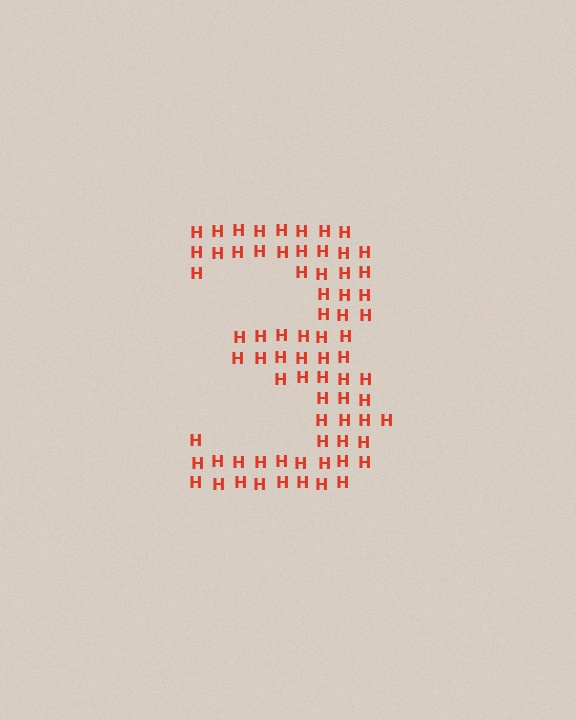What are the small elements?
The small elements are letter H's.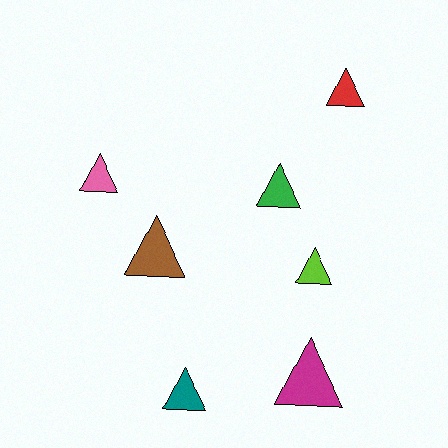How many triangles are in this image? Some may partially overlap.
There are 7 triangles.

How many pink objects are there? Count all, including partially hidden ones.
There is 1 pink object.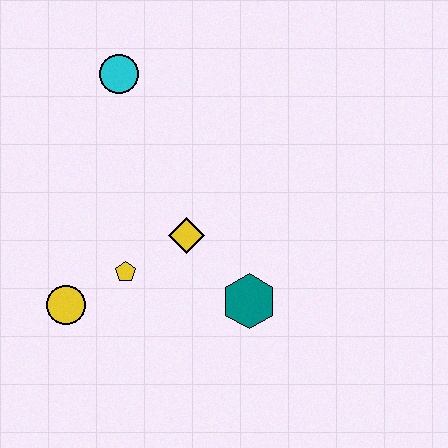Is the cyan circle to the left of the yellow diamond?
Yes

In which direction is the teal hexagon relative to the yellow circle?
The teal hexagon is to the right of the yellow circle.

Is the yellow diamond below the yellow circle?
No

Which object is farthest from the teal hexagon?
The cyan circle is farthest from the teal hexagon.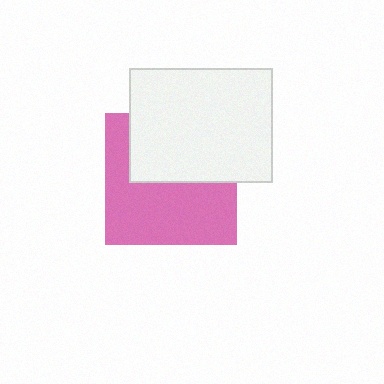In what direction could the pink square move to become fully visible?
The pink square could move down. That would shift it out from behind the white rectangle entirely.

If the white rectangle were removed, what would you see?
You would see the complete pink square.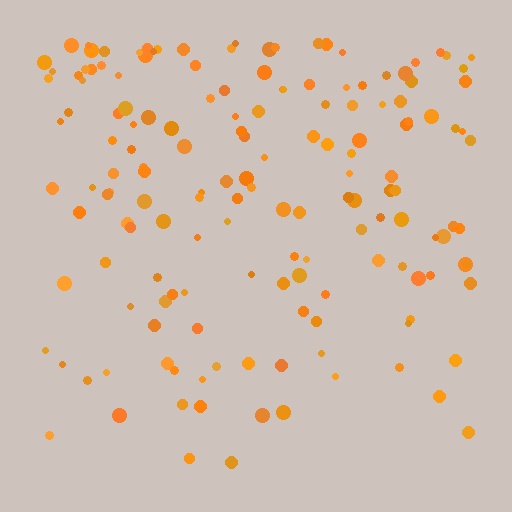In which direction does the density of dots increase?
From bottom to top, with the top side densest.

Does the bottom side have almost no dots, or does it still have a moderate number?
Still a moderate number, just noticeably fewer than the top.